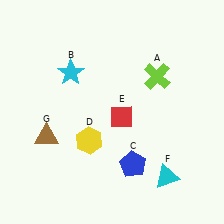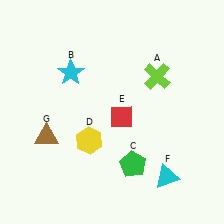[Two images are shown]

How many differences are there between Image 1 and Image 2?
There is 1 difference between the two images.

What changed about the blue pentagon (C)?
In Image 1, C is blue. In Image 2, it changed to green.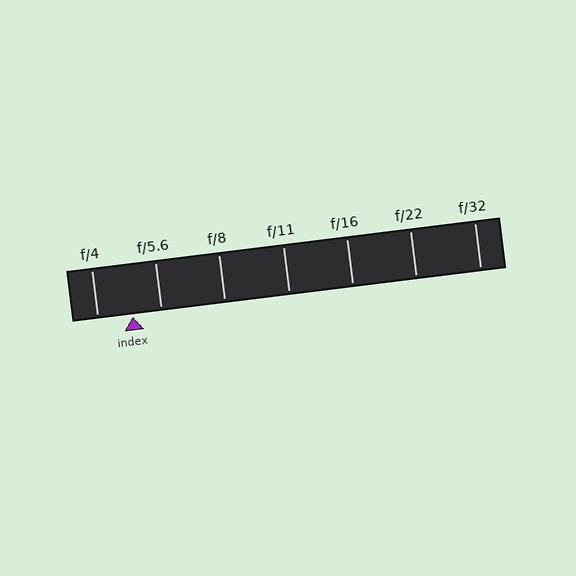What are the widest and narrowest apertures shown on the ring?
The widest aperture shown is f/4 and the narrowest is f/32.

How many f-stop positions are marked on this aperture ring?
There are 7 f-stop positions marked.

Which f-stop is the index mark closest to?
The index mark is closest to f/5.6.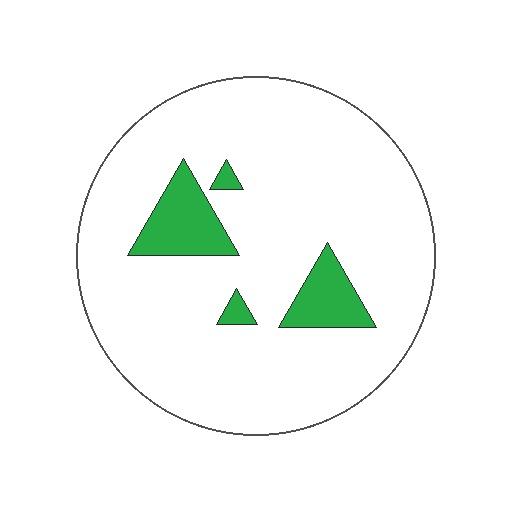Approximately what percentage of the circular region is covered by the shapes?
Approximately 10%.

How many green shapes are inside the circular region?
4.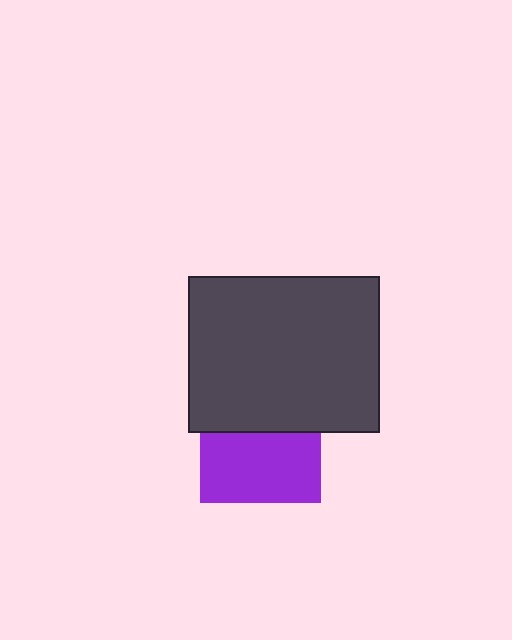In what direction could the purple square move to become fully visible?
The purple square could move down. That would shift it out from behind the dark gray rectangle entirely.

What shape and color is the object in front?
The object in front is a dark gray rectangle.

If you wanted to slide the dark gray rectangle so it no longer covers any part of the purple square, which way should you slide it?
Slide it up — that is the most direct way to separate the two shapes.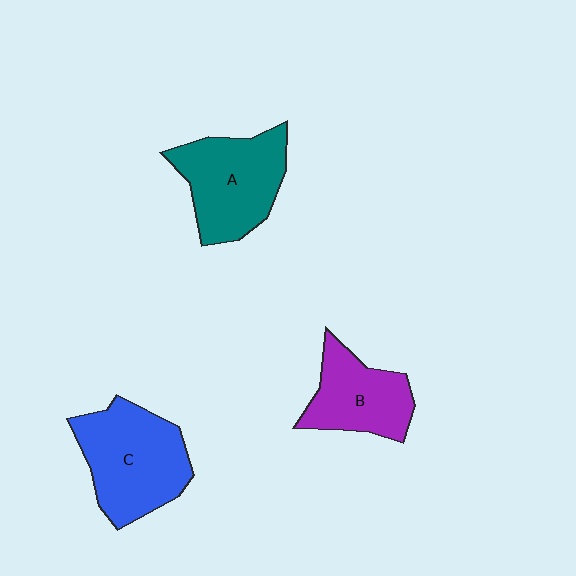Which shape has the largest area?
Shape C (blue).